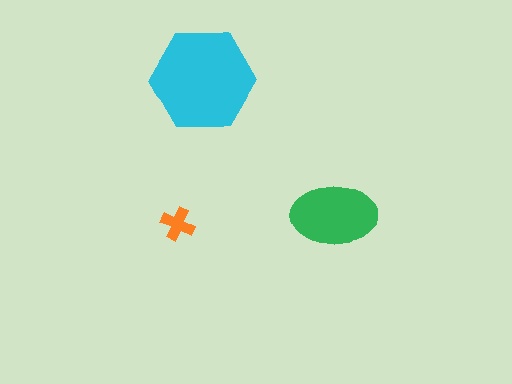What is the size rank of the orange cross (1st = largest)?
3rd.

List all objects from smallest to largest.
The orange cross, the green ellipse, the cyan hexagon.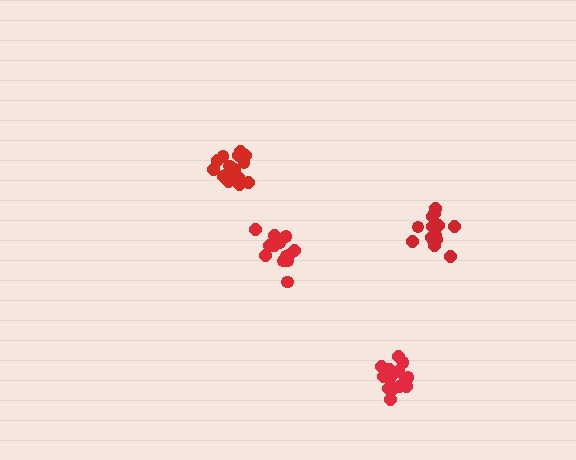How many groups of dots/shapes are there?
There are 4 groups.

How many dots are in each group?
Group 1: 14 dots, Group 2: 13 dots, Group 3: 16 dots, Group 4: 16 dots (59 total).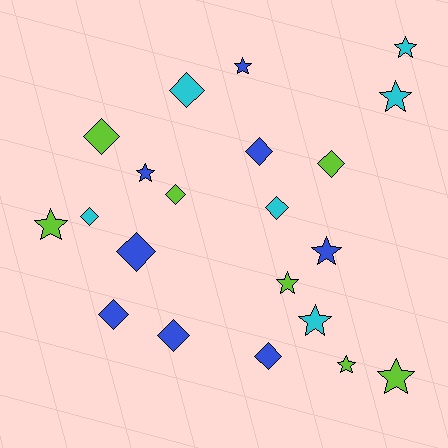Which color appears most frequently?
Blue, with 8 objects.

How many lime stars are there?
There are 4 lime stars.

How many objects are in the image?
There are 21 objects.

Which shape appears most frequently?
Diamond, with 11 objects.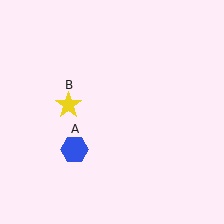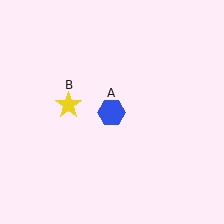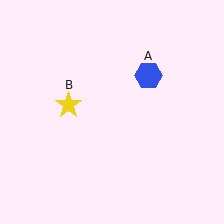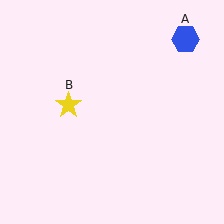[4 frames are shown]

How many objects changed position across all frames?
1 object changed position: blue hexagon (object A).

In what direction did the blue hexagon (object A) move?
The blue hexagon (object A) moved up and to the right.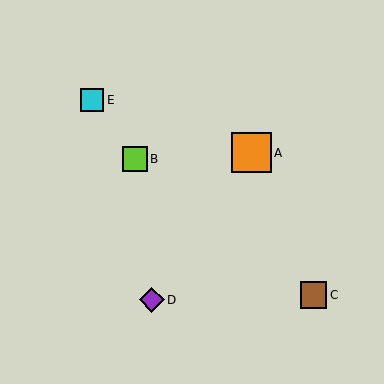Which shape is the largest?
The orange square (labeled A) is the largest.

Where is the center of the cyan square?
The center of the cyan square is at (92, 100).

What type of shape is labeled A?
Shape A is an orange square.